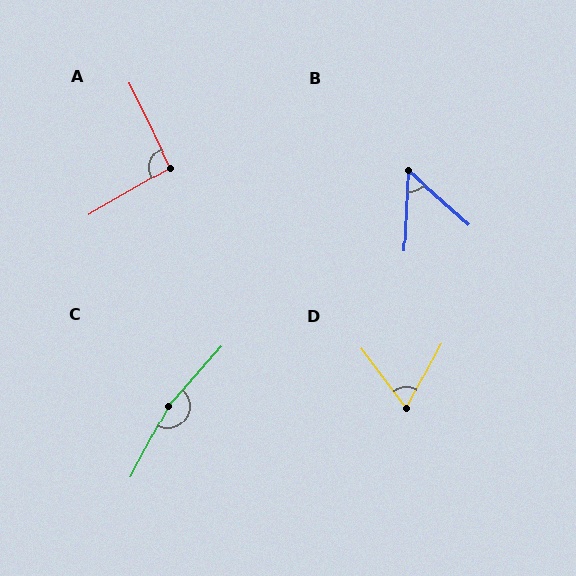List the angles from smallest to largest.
B (51°), D (65°), A (94°), C (166°).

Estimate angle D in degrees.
Approximately 65 degrees.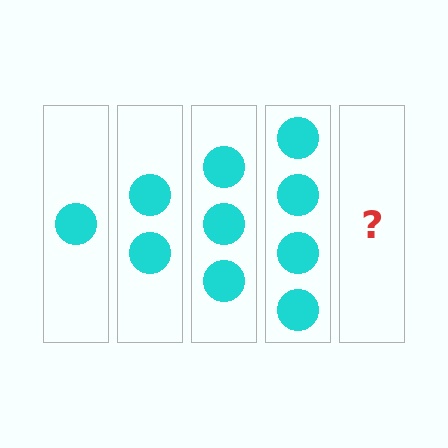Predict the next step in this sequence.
The next step is 5 circles.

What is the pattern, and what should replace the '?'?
The pattern is that each step adds one more circle. The '?' should be 5 circles.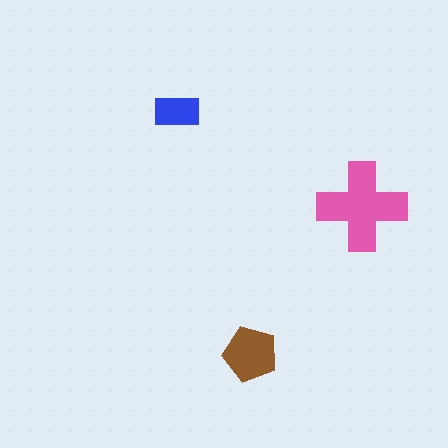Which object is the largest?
The pink cross.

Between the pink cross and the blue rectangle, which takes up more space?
The pink cross.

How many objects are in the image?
There are 3 objects in the image.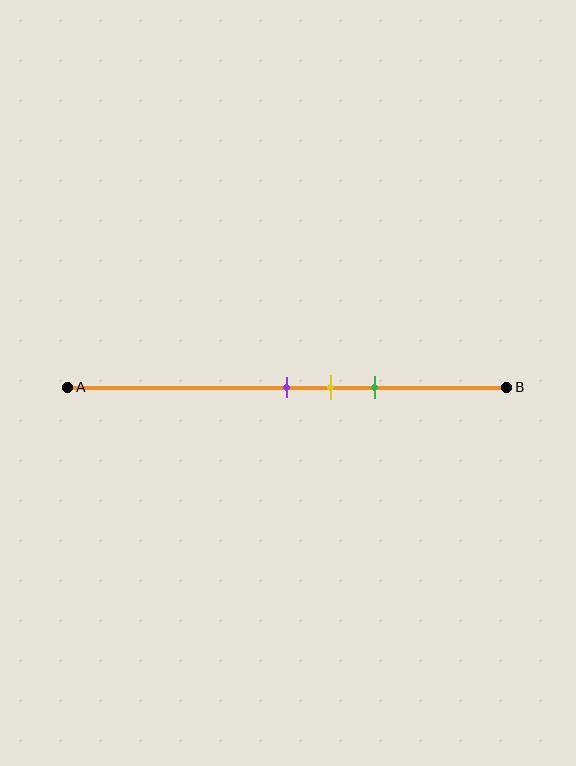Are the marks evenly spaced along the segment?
Yes, the marks are approximately evenly spaced.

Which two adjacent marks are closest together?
The purple and yellow marks are the closest adjacent pair.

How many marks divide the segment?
There are 3 marks dividing the segment.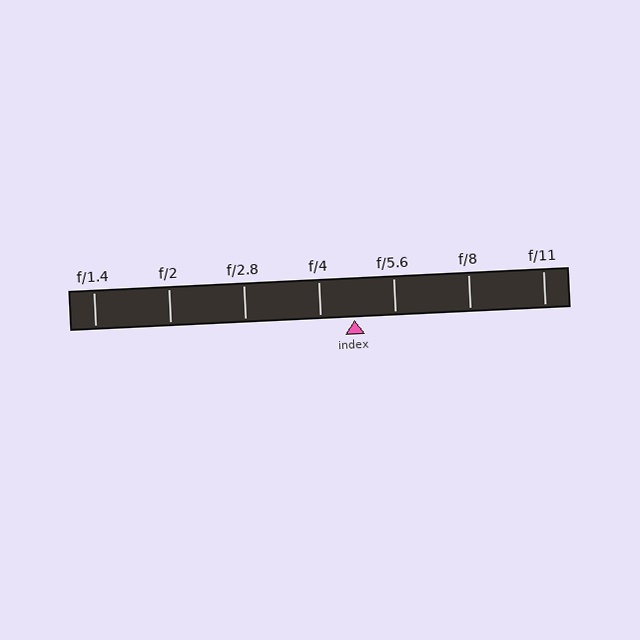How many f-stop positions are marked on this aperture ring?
There are 7 f-stop positions marked.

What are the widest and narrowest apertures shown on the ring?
The widest aperture shown is f/1.4 and the narrowest is f/11.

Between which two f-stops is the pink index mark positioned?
The index mark is between f/4 and f/5.6.